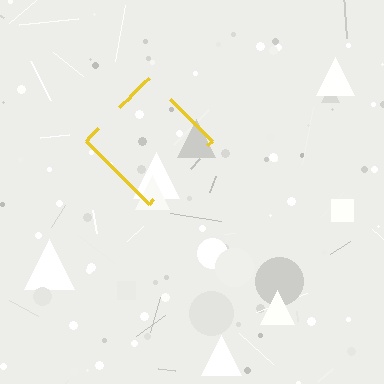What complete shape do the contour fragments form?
The contour fragments form a diamond.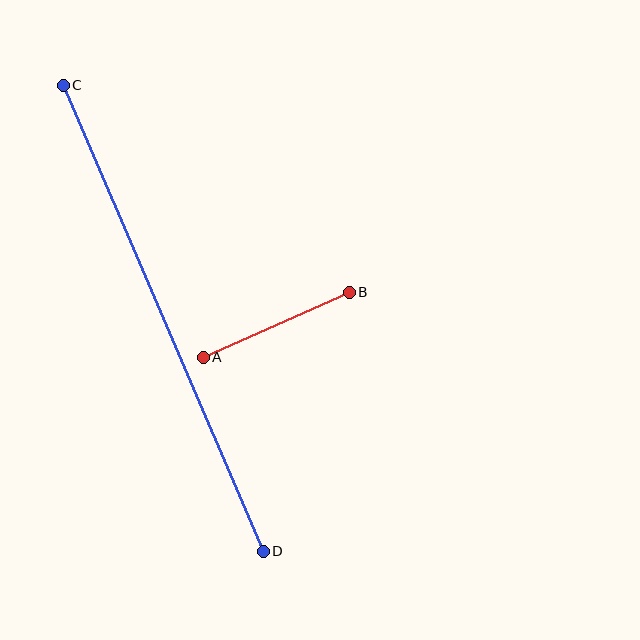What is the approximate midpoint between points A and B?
The midpoint is at approximately (276, 325) pixels.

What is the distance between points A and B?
The distance is approximately 160 pixels.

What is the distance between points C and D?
The distance is approximately 507 pixels.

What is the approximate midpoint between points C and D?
The midpoint is at approximately (163, 318) pixels.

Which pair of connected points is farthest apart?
Points C and D are farthest apart.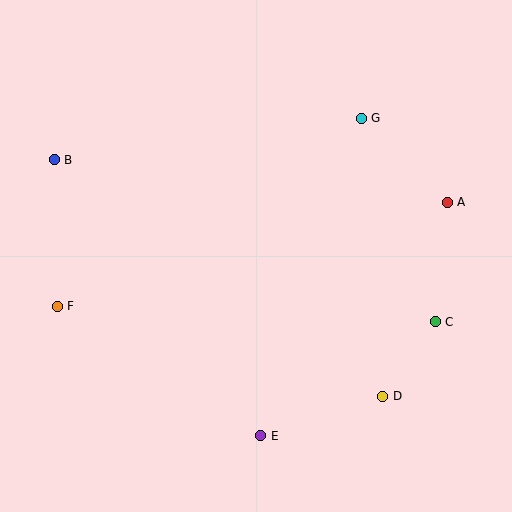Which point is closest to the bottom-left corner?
Point F is closest to the bottom-left corner.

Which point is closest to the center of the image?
Point G at (361, 118) is closest to the center.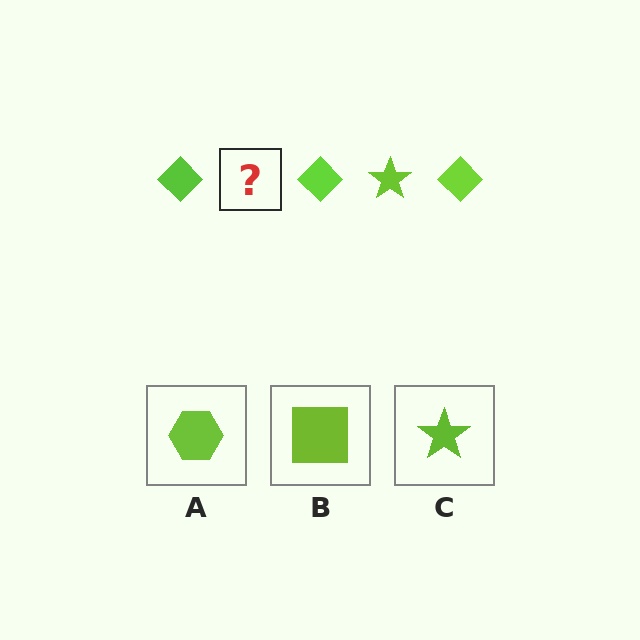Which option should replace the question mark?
Option C.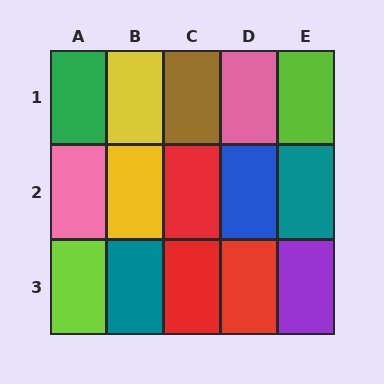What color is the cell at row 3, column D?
Red.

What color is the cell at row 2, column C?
Red.